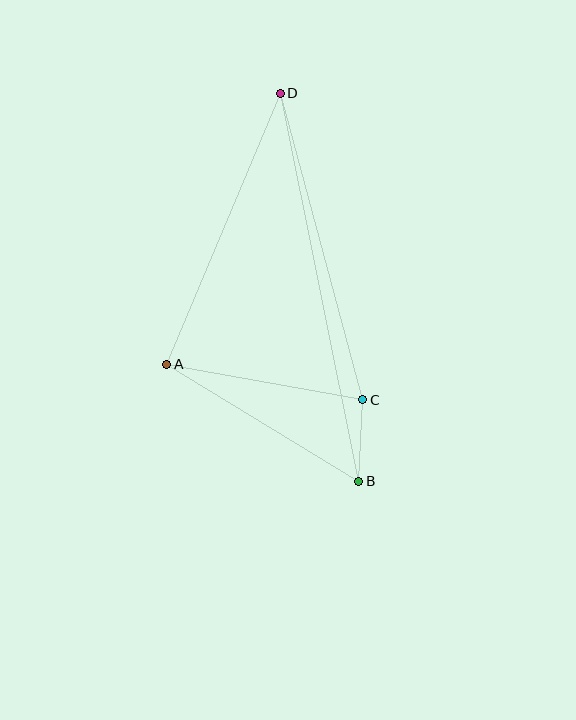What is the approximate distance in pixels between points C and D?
The distance between C and D is approximately 318 pixels.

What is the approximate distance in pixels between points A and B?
The distance between A and B is approximately 225 pixels.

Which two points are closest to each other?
Points B and C are closest to each other.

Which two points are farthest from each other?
Points B and D are farthest from each other.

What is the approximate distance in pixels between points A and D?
The distance between A and D is approximately 294 pixels.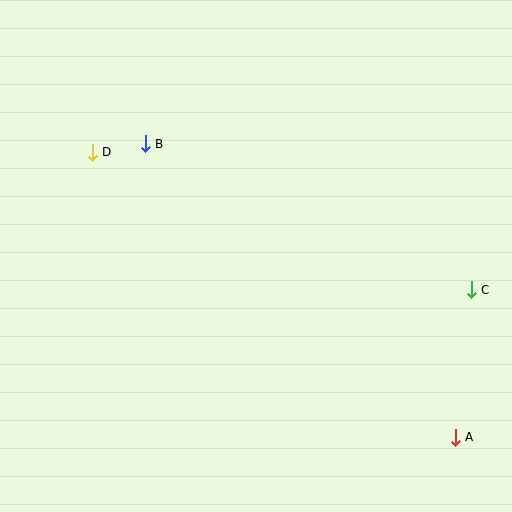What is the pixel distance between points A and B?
The distance between A and B is 427 pixels.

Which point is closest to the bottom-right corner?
Point A is closest to the bottom-right corner.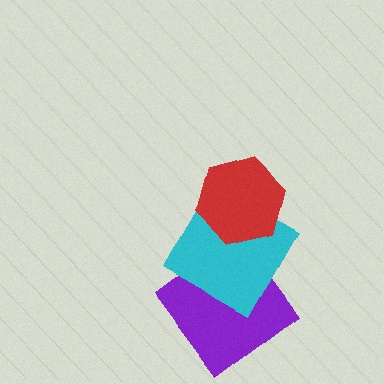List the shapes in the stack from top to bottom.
From top to bottom: the red hexagon, the cyan square, the purple diamond.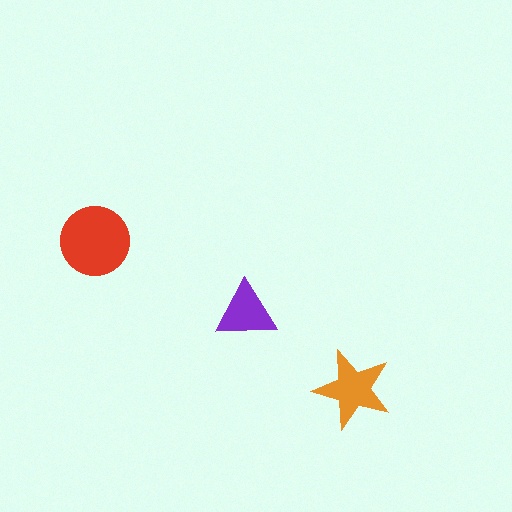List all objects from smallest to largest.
The purple triangle, the orange star, the red circle.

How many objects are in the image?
There are 3 objects in the image.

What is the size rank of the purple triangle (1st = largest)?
3rd.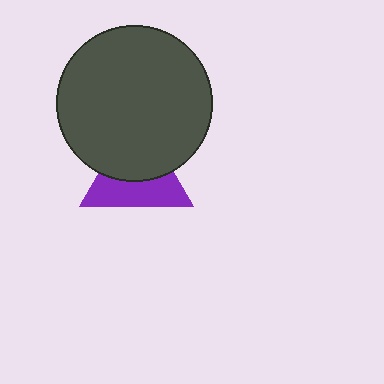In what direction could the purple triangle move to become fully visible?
The purple triangle could move down. That would shift it out from behind the dark gray circle entirely.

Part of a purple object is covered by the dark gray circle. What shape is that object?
It is a triangle.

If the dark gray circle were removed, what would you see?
You would see the complete purple triangle.